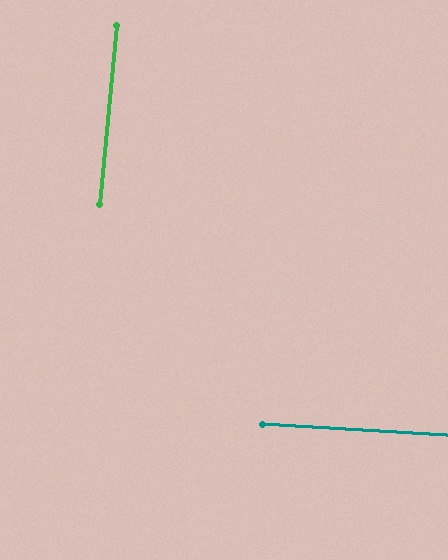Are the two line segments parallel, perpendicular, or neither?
Perpendicular — they meet at approximately 88°.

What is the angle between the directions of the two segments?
Approximately 88 degrees.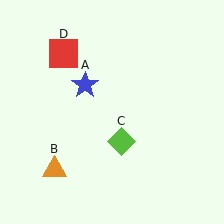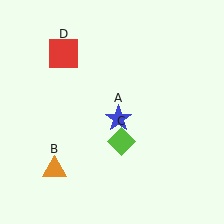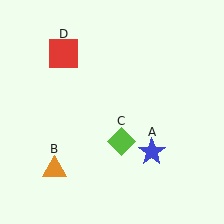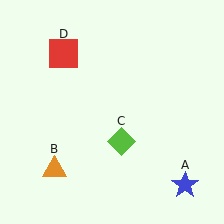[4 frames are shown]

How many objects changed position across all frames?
1 object changed position: blue star (object A).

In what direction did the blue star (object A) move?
The blue star (object A) moved down and to the right.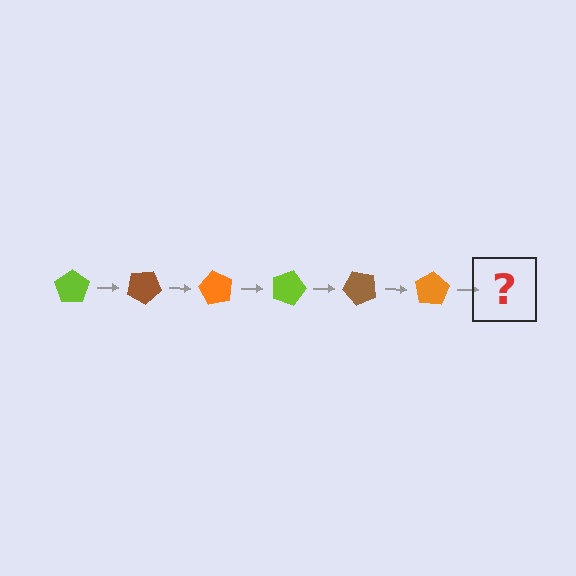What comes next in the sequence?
The next element should be a lime pentagon, rotated 180 degrees from the start.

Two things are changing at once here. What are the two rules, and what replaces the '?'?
The two rules are that it rotates 30 degrees each step and the color cycles through lime, brown, and orange. The '?' should be a lime pentagon, rotated 180 degrees from the start.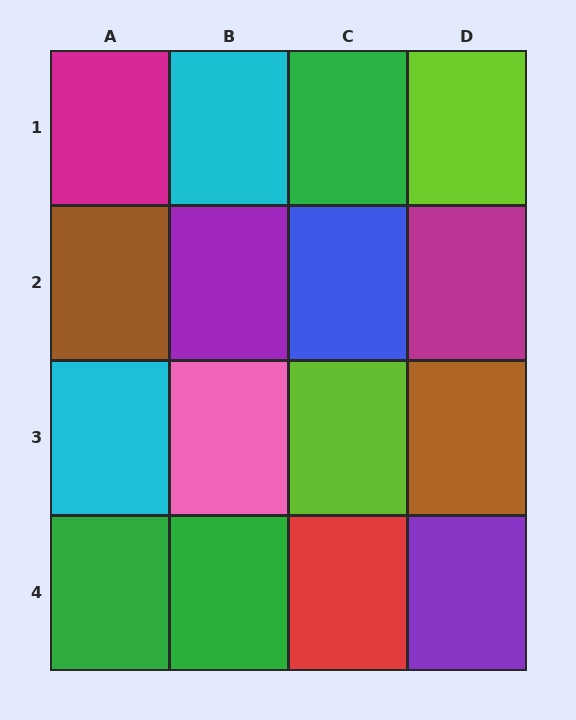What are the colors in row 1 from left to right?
Magenta, cyan, green, lime.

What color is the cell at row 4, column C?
Red.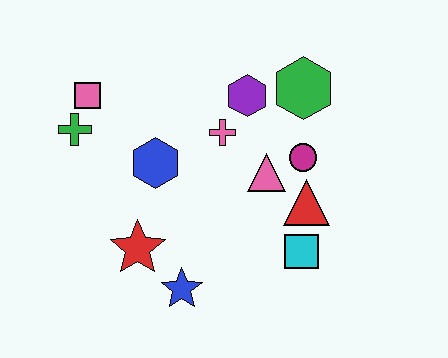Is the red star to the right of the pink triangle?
No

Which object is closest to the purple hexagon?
The pink cross is closest to the purple hexagon.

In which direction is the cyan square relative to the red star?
The cyan square is to the right of the red star.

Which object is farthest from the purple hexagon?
The blue star is farthest from the purple hexagon.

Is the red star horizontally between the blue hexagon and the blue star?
No